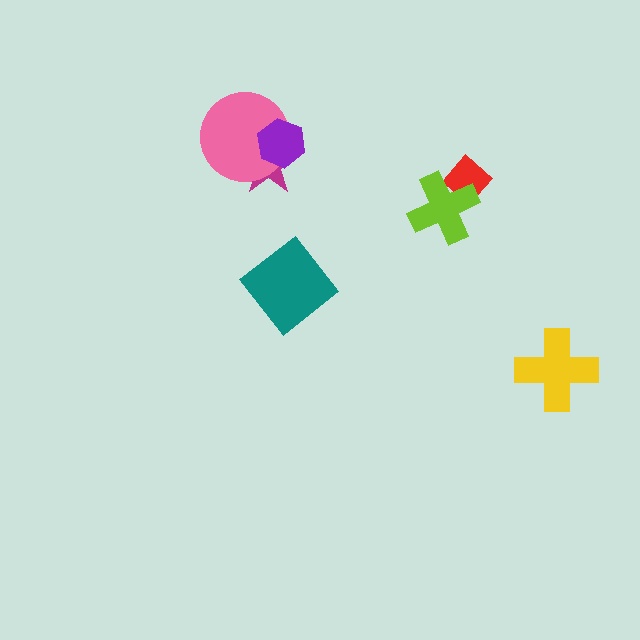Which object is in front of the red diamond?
The lime cross is in front of the red diamond.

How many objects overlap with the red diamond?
1 object overlaps with the red diamond.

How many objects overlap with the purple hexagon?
2 objects overlap with the purple hexagon.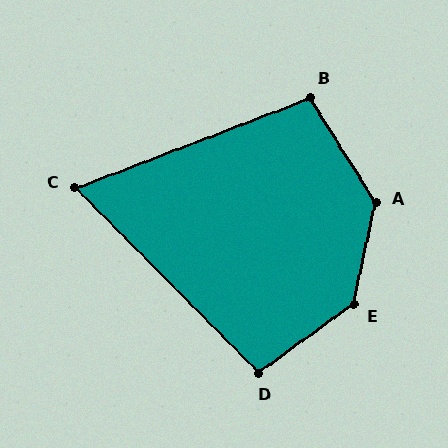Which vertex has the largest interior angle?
E, at approximately 137 degrees.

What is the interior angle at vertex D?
Approximately 99 degrees (obtuse).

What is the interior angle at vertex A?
Approximately 136 degrees (obtuse).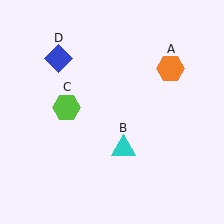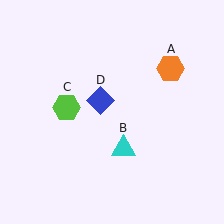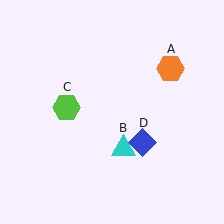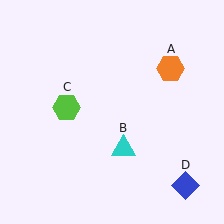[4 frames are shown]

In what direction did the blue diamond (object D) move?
The blue diamond (object D) moved down and to the right.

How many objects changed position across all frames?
1 object changed position: blue diamond (object D).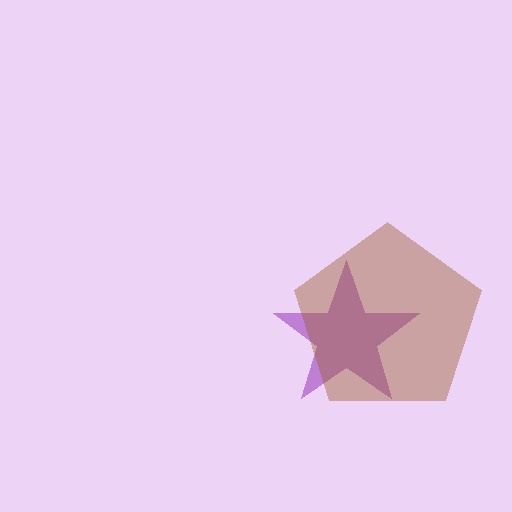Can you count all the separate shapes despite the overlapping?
Yes, there are 2 separate shapes.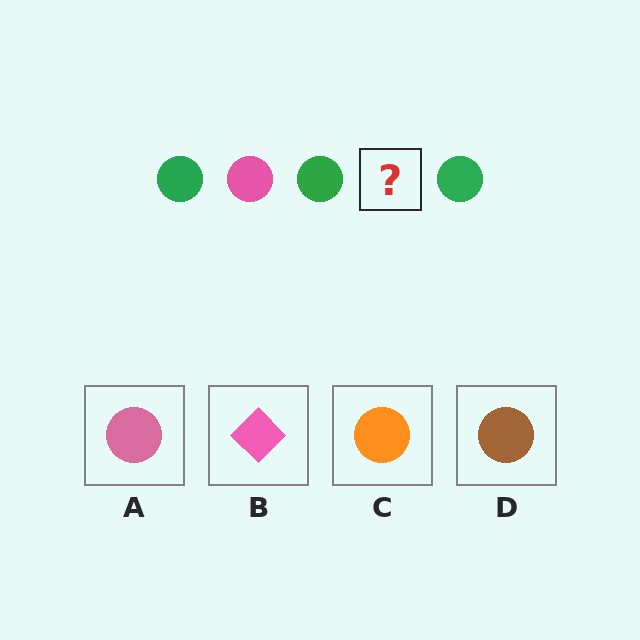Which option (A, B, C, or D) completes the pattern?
A.